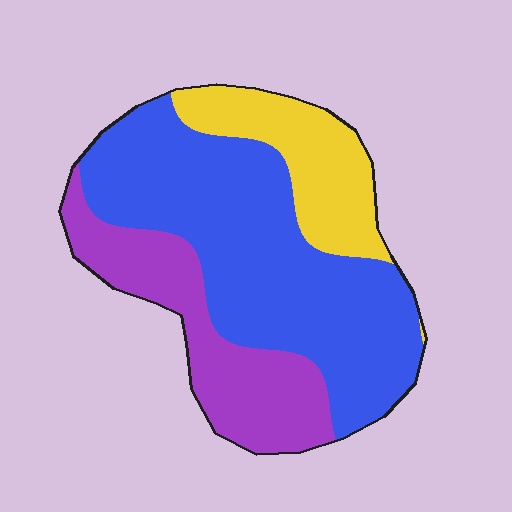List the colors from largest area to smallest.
From largest to smallest: blue, purple, yellow.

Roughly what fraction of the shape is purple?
Purple takes up between a sixth and a third of the shape.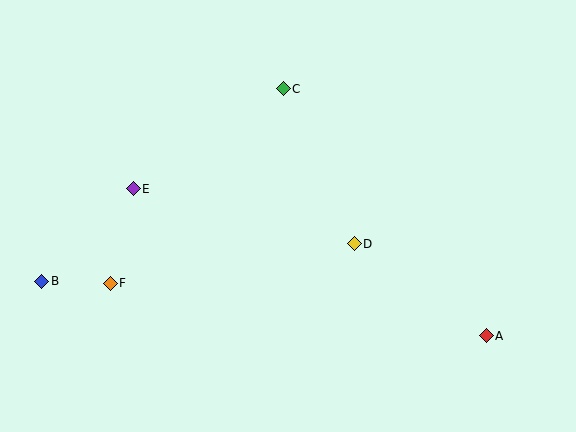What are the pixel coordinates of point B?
Point B is at (42, 281).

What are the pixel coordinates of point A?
Point A is at (486, 336).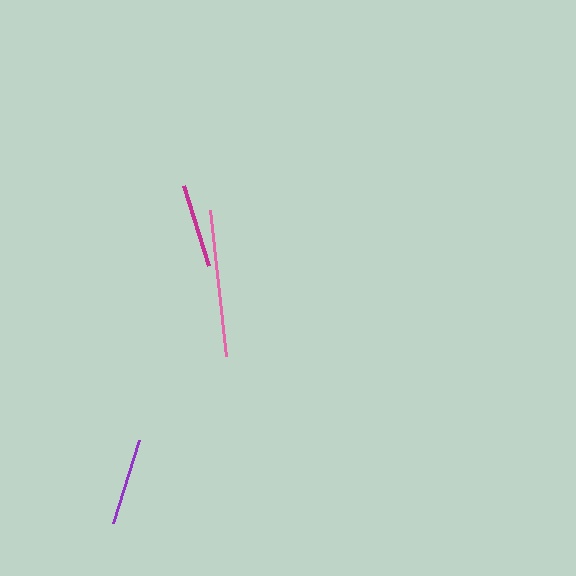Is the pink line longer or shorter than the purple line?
The pink line is longer than the purple line.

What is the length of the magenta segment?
The magenta segment is approximately 84 pixels long.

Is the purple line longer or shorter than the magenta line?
The purple line is longer than the magenta line.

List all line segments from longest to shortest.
From longest to shortest: pink, purple, magenta.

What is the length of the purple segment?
The purple segment is approximately 87 pixels long.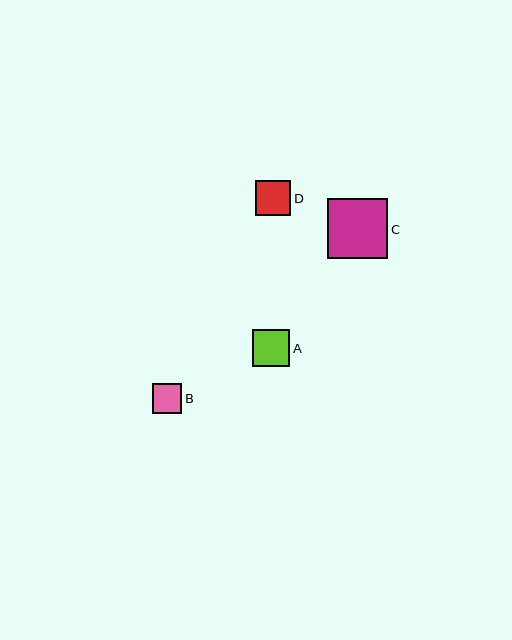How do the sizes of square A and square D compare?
Square A and square D are approximately the same size.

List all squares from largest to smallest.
From largest to smallest: C, A, D, B.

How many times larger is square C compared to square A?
Square C is approximately 1.6 times the size of square A.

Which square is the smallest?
Square B is the smallest with a size of approximately 29 pixels.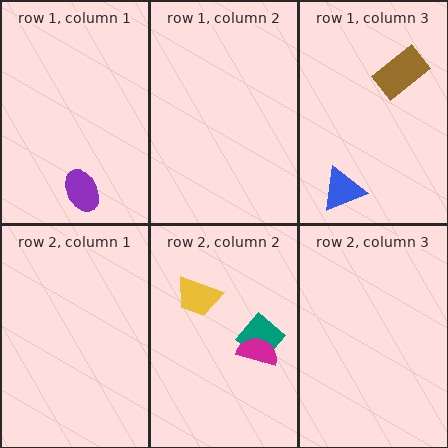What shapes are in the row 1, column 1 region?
The purple ellipse.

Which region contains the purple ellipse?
The row 1, column 1 region.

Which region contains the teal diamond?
The row 2, column 2 region.